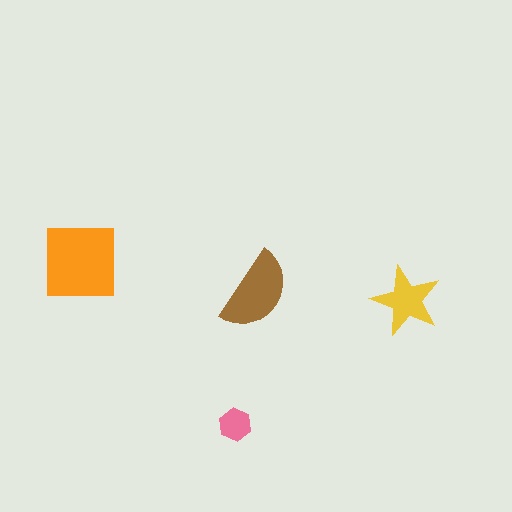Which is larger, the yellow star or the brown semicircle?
The brown semicircle.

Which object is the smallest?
The pink hexagon.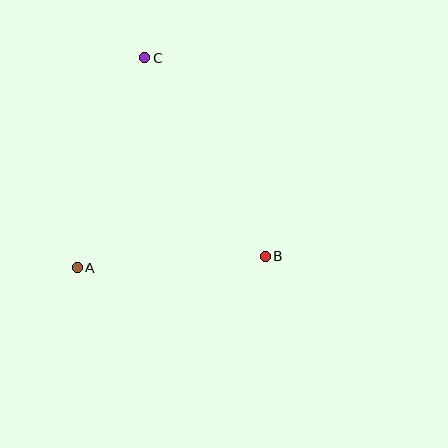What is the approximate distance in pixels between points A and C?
The distance between A and C is approximately 220 pixels.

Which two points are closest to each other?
Points A and B are closest to each other.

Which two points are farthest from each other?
Points B and C are farthest from each other.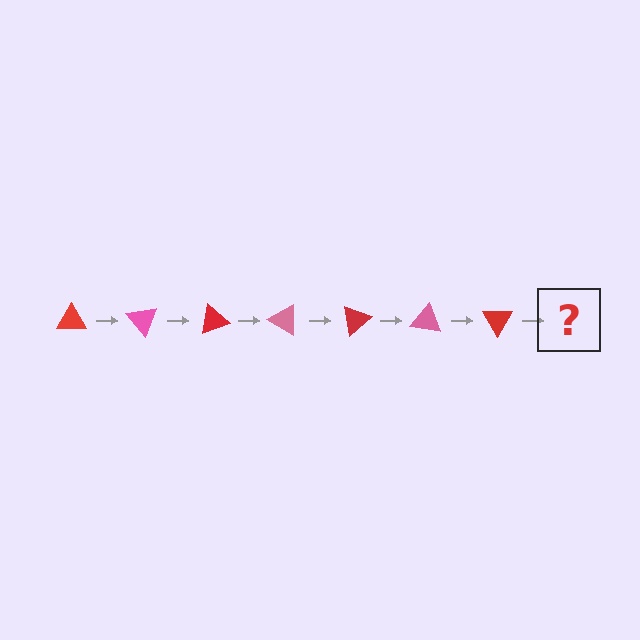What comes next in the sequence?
The next element should be a pink triangle, rotated 350 degrees from the start.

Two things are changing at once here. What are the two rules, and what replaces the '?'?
The two rules are that it rotates 50 degrees each step and the color cycles through red and pink. The '?' should be a pink triangle, rotated 350 degrees from the start.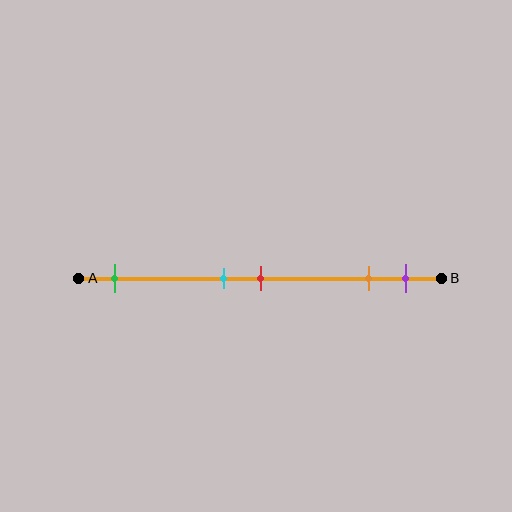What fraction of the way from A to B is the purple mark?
The purple mark is approximately 90% (0.9) of the way from A to B.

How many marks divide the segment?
There are 5 marks dividing the segment.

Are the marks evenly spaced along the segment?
No, the marks are not evenly spaced.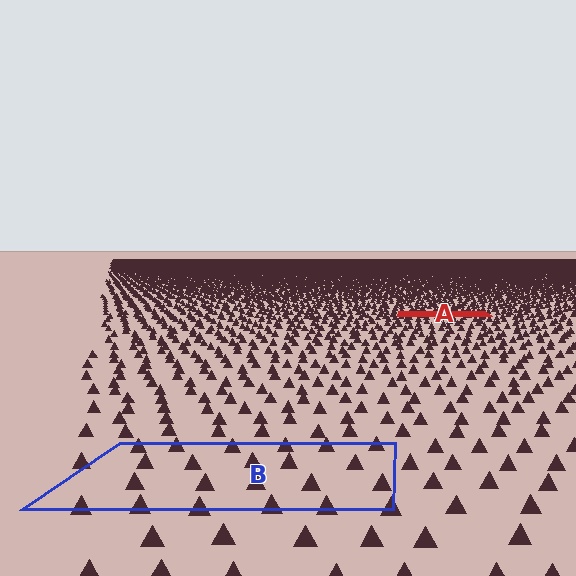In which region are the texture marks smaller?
The texture marks are smaller in region A, because it is farther away.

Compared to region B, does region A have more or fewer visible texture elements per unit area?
Region A has more texture elements per unit area — they are packed more densely because it is farther away.